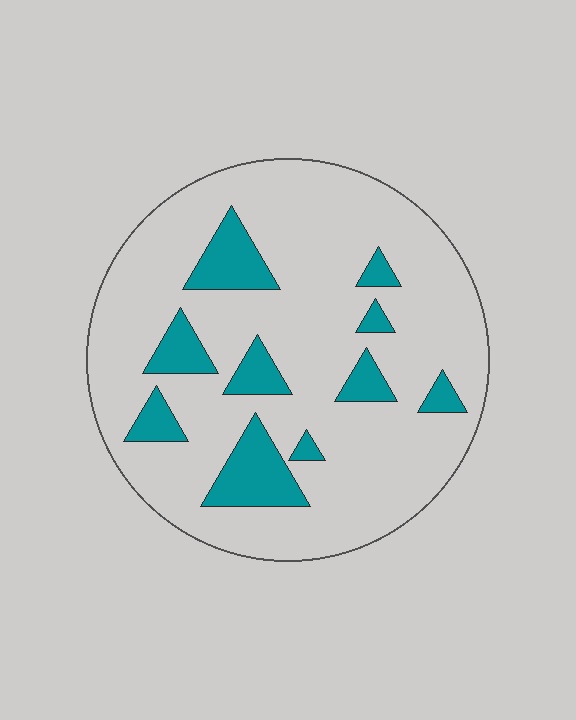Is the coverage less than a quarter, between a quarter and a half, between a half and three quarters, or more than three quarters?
Less than a quarter.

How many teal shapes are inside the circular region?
10.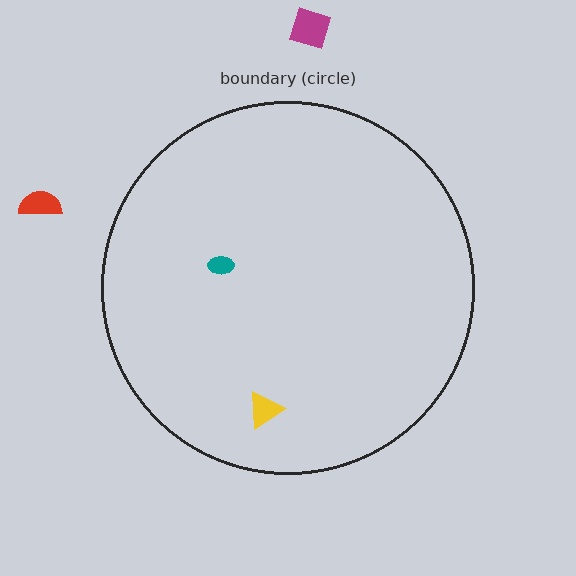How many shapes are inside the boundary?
2 inside, 2 outside.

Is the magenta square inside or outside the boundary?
Outside.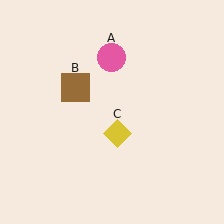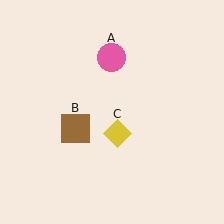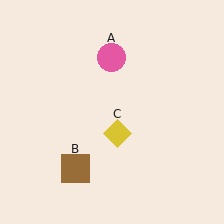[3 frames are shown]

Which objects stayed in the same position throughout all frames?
Pink circle (object A) and yellow diamond (object C) remained stationary.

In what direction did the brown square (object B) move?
The brown square (object B) moved down.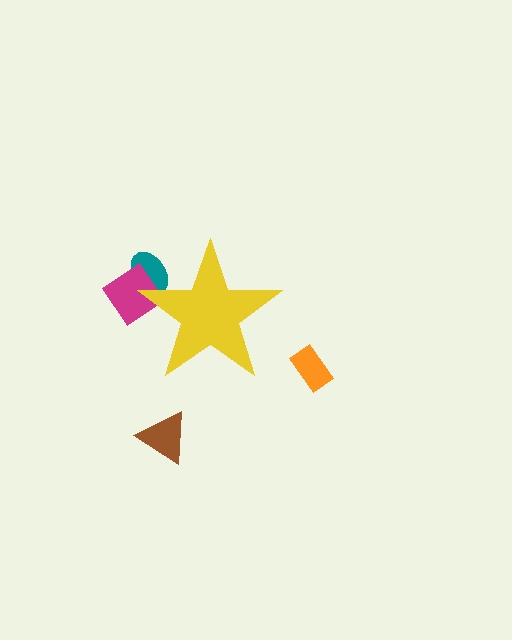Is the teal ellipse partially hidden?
Yes, the teal ellipse is partially hidden behind the yellow star.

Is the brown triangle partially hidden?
No, the brown triangle is fully visible.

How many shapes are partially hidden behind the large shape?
2 shapes are partially hidden.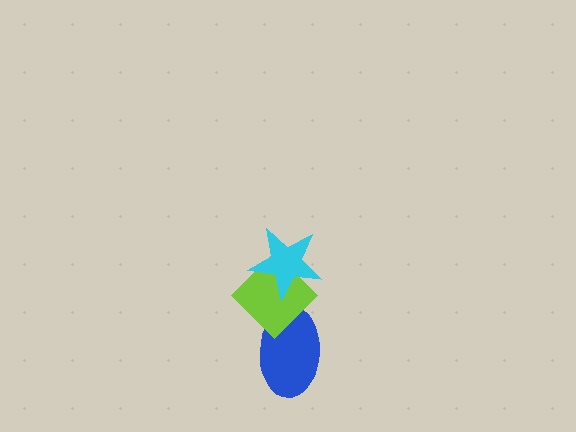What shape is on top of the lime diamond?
The cyan star is on top of the lime diamond.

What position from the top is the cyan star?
The cyan star is 1st from the top.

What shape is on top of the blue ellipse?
The lime diamond is on top of the blue ellipse.